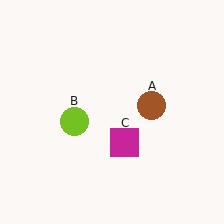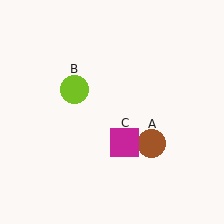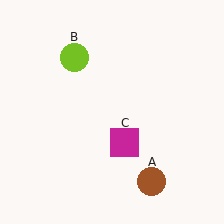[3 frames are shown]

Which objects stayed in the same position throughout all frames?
Magenta square (object C) remained stationary.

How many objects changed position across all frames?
2 objects changed position: brown circle (object A), lime circle (object B).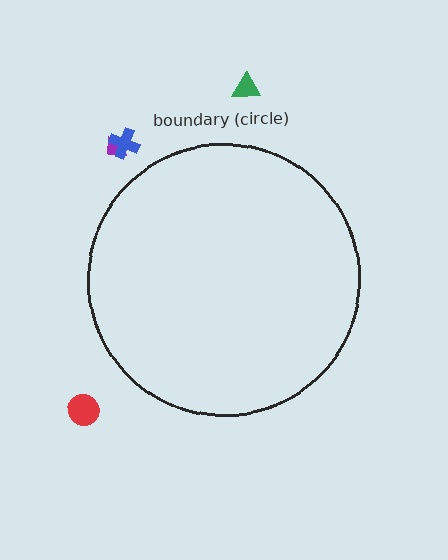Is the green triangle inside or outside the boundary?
Outside.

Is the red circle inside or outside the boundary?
Outside.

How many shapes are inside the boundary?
0 inside, 4 outside.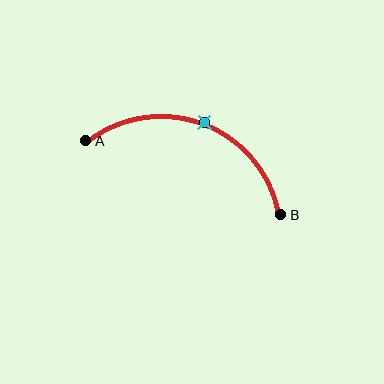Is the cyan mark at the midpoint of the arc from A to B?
Yes. The cyan mark lies on the arc at equal arc-length from both A and B — it is the arc midpoint.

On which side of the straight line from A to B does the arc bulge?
The arc bulges above the straight line connecting A and B.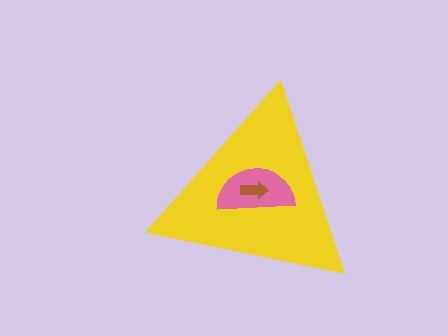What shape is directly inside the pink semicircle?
The brown arrow.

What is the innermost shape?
The brown arrow.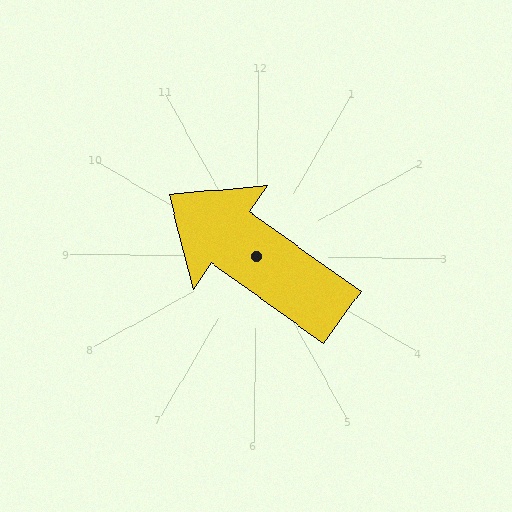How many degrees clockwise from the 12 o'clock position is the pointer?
Approximately 305 degrees.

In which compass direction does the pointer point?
Northwest.